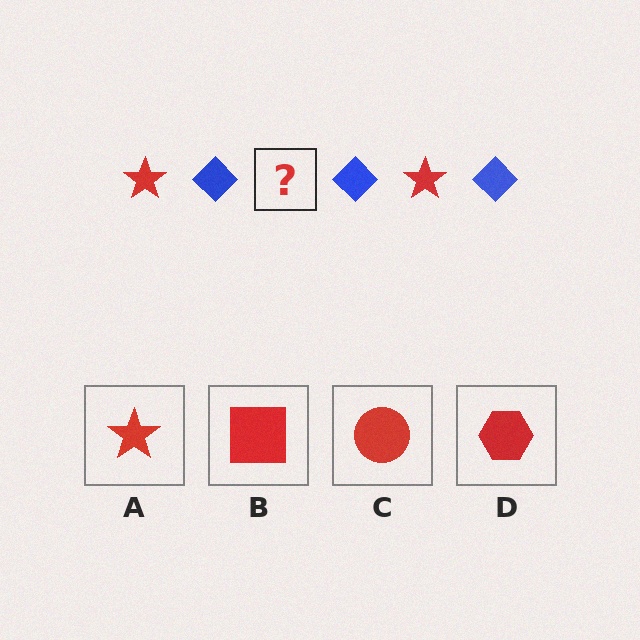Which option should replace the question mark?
Option A.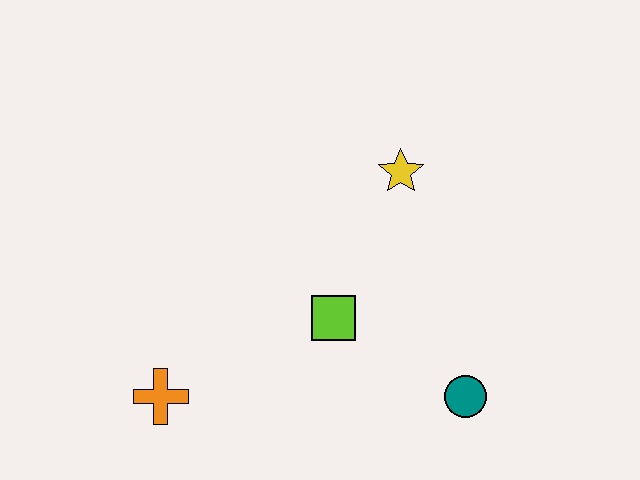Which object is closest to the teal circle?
The lime square is closest to the teal circle.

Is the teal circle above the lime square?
No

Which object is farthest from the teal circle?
The orange cross is farthest from the teal circle.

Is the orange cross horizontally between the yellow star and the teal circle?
No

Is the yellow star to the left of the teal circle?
Yes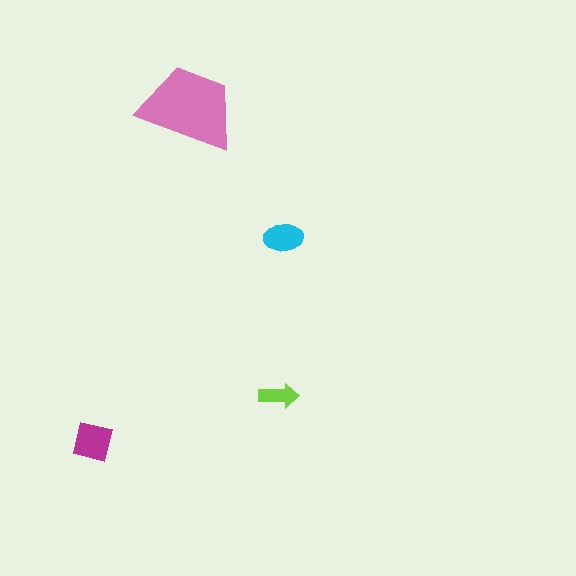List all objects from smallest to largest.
The lime arrow, the cyan ellipse, the magenta square, the pink trapezoid.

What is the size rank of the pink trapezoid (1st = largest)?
1st.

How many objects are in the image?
There are 4 objects in the image.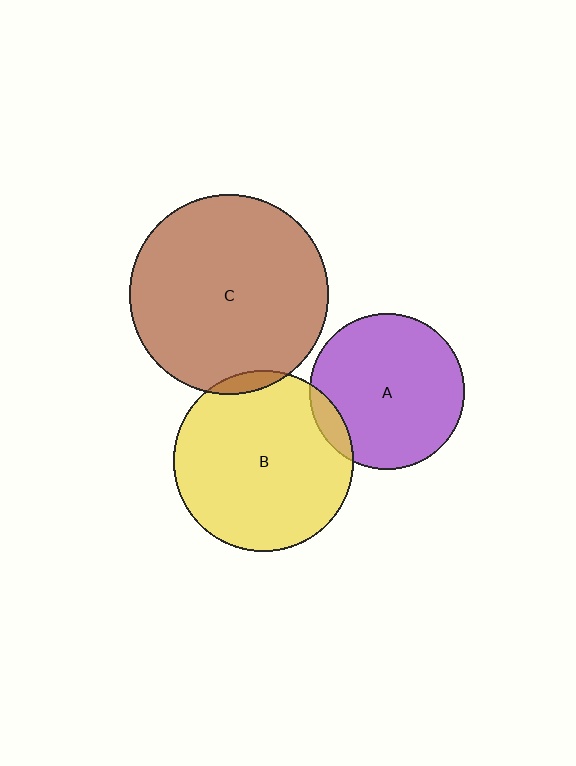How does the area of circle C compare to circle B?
Approximately 1.2 times.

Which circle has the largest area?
Circle C (brown).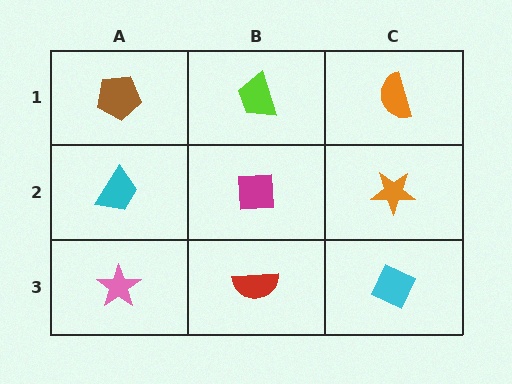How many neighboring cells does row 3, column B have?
3.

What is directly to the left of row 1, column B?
A brown pentagon.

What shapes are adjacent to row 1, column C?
An orange star (row 2, column C), a lime trapezoid (row 1, column B).